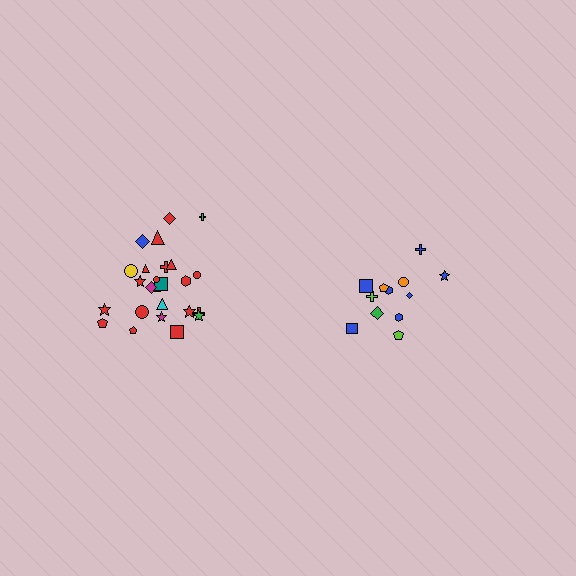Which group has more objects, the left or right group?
The left group.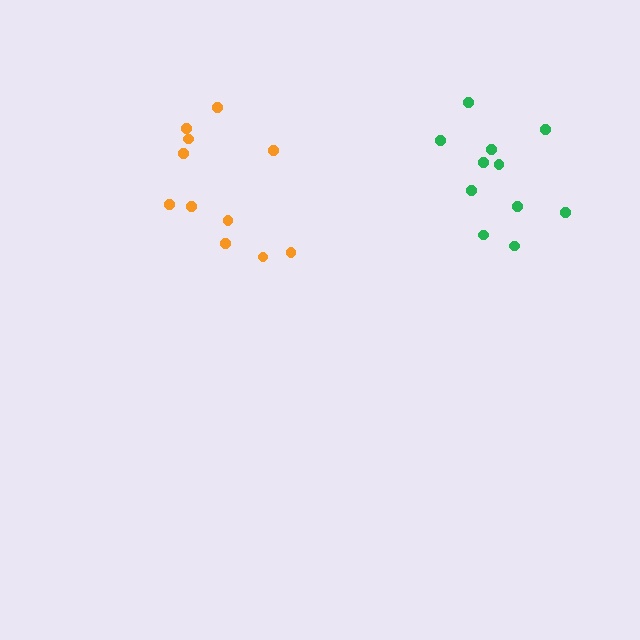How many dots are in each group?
Group 1: 11 dots, Group 2: 11 dots (22 total).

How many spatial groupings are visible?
There are 2 spatial groupings.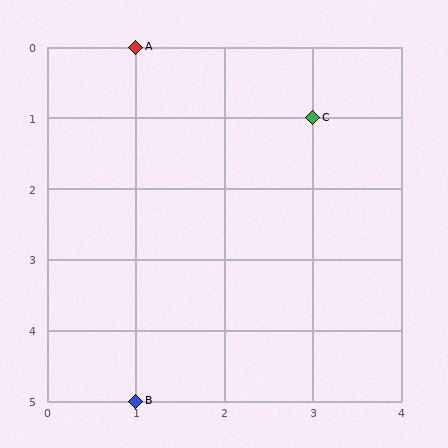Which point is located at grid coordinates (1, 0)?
Point A is at (1, 0).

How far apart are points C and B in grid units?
Points C and B are 2 columns and 4 rows apart (about 4.5 grid units diagonally).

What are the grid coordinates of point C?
Point C is at grid coordinates (3, 1).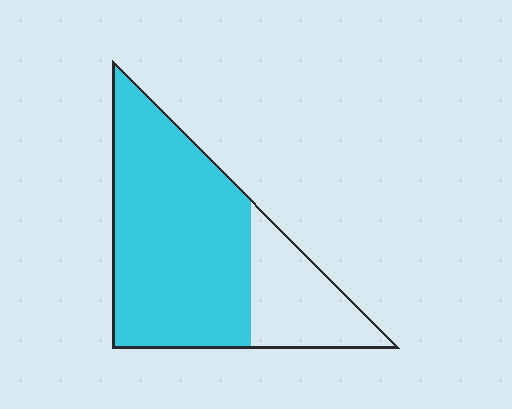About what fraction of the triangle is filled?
About three quarters (3/4).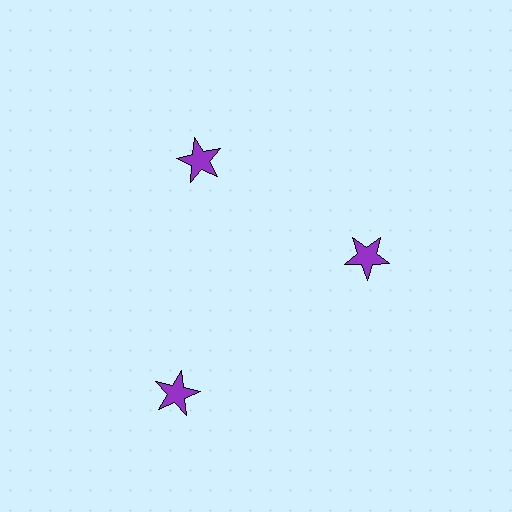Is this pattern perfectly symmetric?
No. The 3 purple stars are arranged in a ring, but one element near the 7 o'clock position is pushed outward from the center, breaking the 3-fold rotational symmetry.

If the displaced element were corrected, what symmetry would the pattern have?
It would have 3-fold rotational symmetry — the pattern would map onto itself every 120 degrees.